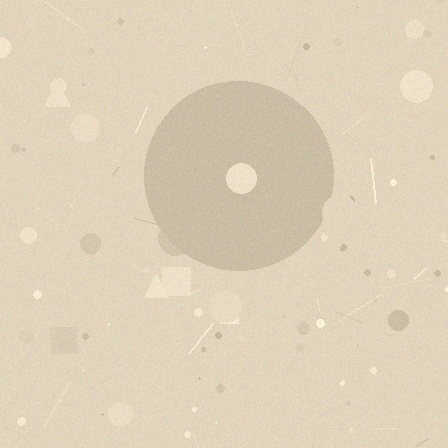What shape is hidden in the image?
A circle is hidden in the image.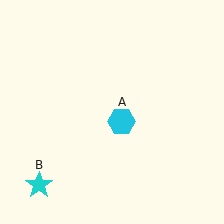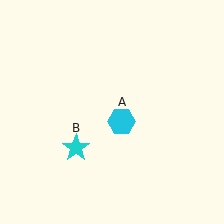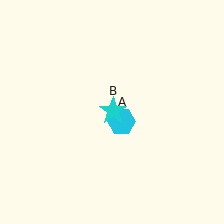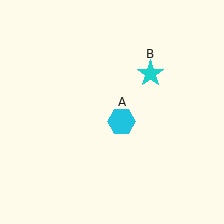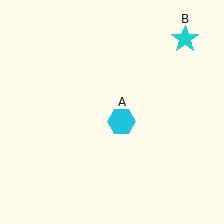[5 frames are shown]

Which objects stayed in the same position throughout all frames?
Cyan hexagon (object A) remained stationary.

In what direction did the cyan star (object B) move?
The cyan star (object B) moved up and to the right.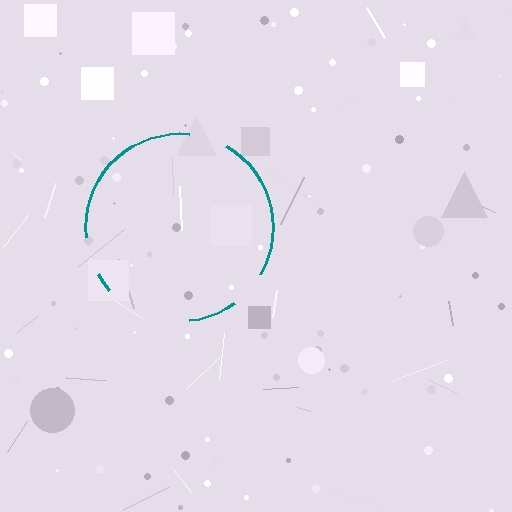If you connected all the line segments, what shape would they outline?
They would outline a circle.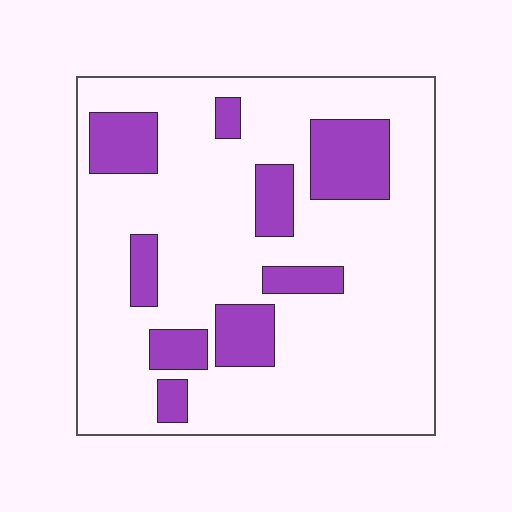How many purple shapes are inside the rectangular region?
9.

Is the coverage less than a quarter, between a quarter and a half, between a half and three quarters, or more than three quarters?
Less than a quarter.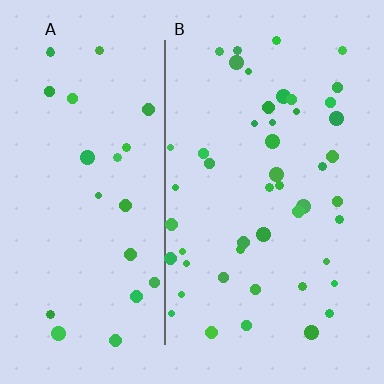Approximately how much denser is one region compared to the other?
Approximately 1.9× — region B over region A.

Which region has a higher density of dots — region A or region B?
B (the right).